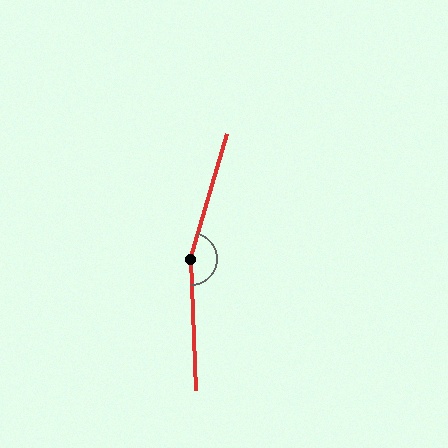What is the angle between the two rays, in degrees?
Approximately 162 degrees.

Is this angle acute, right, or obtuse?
It is obtuse.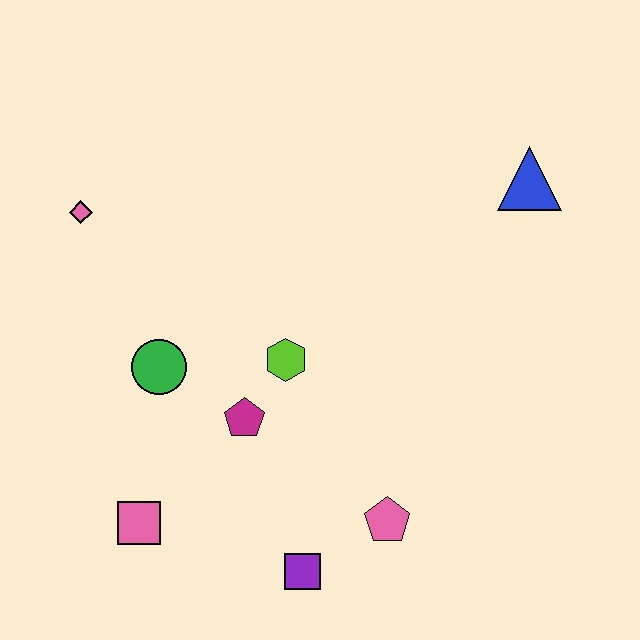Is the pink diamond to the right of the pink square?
No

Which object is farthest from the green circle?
The blue triangle is farthest from the green circle.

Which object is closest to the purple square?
The pink pentagon is closest to the purple square.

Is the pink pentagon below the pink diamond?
Yes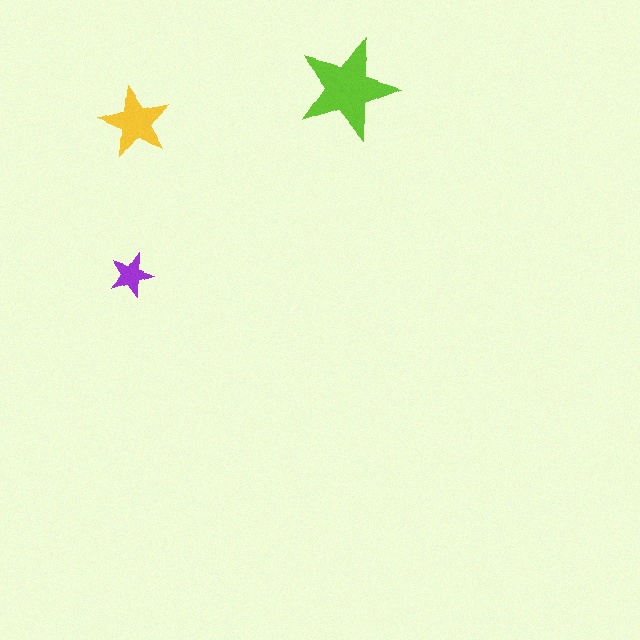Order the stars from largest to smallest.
the lime one, the yellow one, the purple one.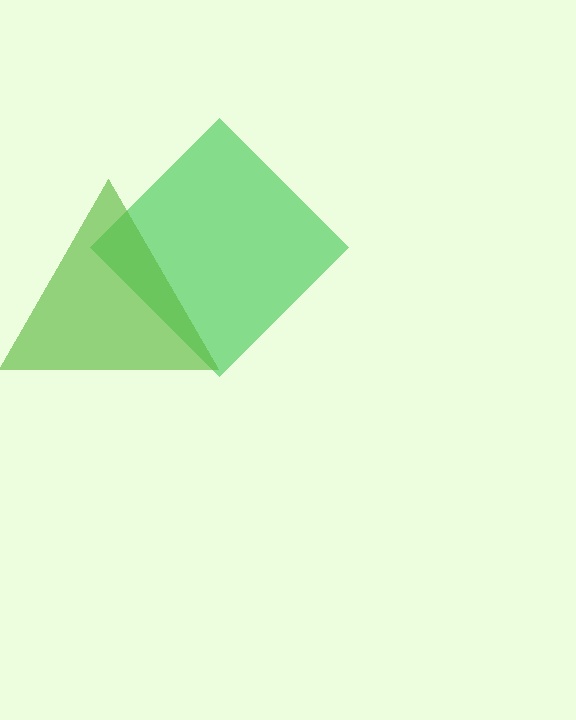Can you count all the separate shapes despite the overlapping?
Yes, there are 2 separate shapes.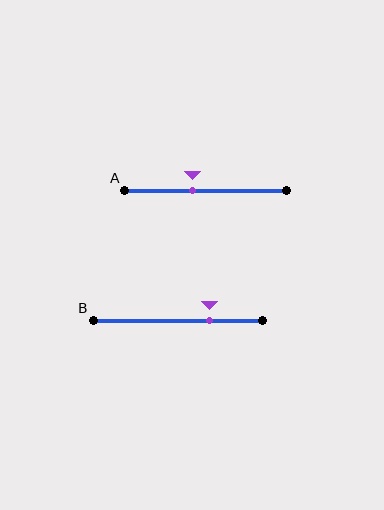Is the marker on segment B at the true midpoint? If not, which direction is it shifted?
No, the marker on segment B is shifted to the right by about 19% of the segment length.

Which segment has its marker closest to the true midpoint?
Segment A has its marker closest to the true midpoint.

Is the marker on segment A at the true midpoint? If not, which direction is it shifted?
No, the marker on segment A is shifted to the left by about 8% of the segment length.